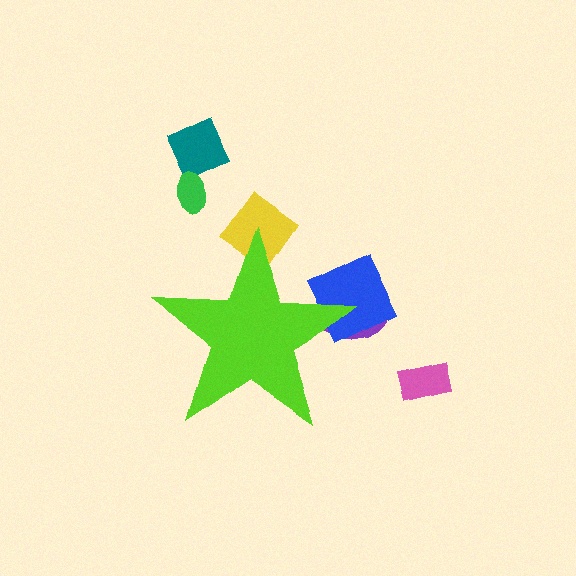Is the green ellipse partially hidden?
No, the green ellipse is fully visible.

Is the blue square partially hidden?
Yes, the blue square is partially hidden behind the lime star.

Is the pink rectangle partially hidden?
No, the pink rectangle is fully visible.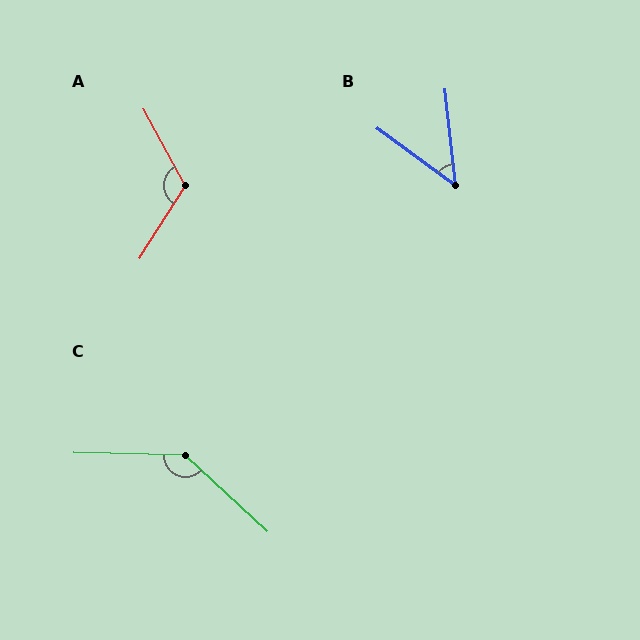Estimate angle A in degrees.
Approximately 119 degrees.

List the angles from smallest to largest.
B (47°), A (119°), C (138°).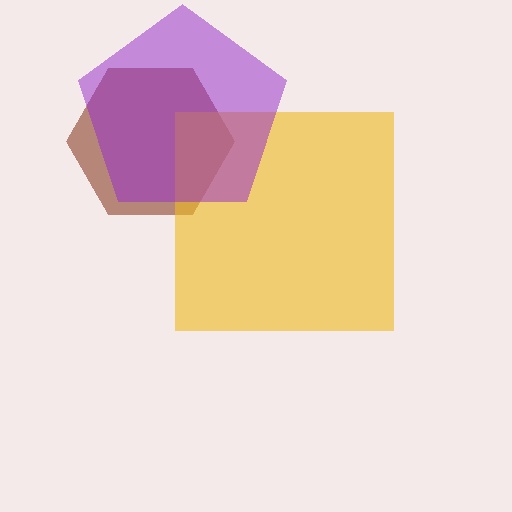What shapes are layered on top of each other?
The layered shapes are: a brown hexagon, a yellow square, a purple pentagon.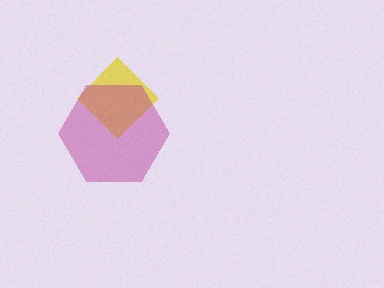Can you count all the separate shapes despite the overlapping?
Yes, there are 2 separate shapes.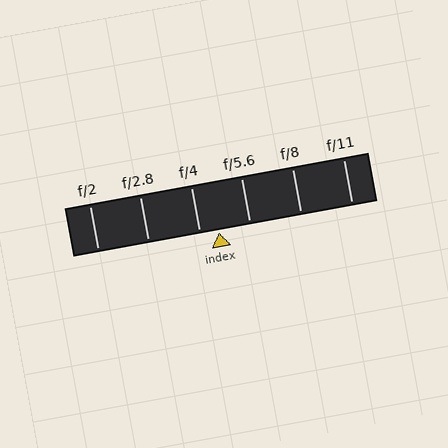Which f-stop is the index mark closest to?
The index mark is closest to f/4.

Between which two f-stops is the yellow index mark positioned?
The index mark is between f/4 and f/5.6.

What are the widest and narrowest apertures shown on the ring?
The widest aperture shown is f/2 and the narrowest is f/11.